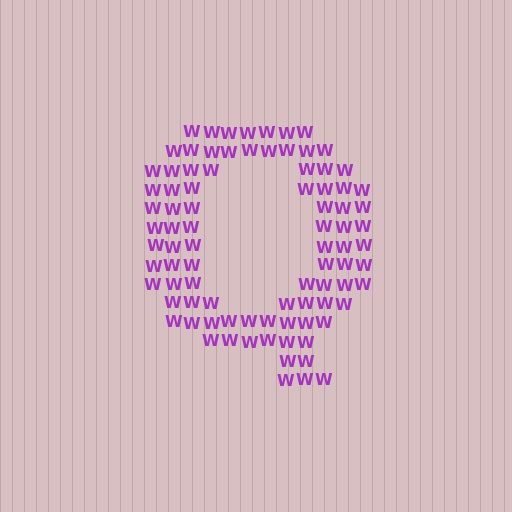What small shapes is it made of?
It is made of small letter W's.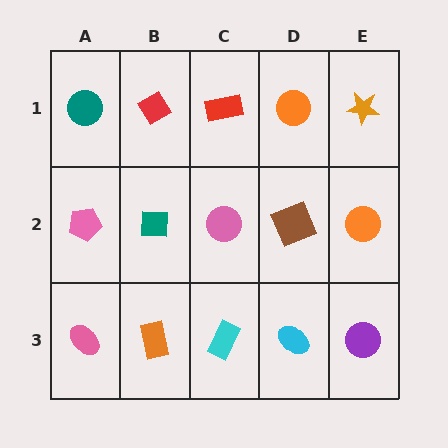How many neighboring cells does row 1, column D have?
3.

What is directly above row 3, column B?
A teal square.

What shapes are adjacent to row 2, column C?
A red rectangle (row 1, column C), a cyan rectangle (row 3, column C), a teal square (row 2, column B), a brown square (row 2, column D).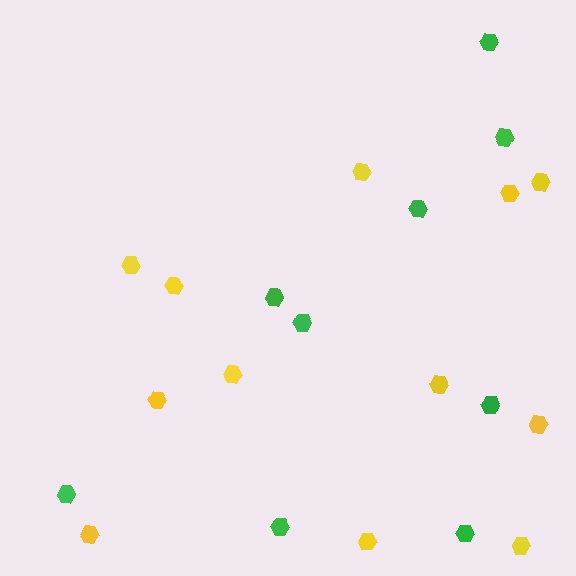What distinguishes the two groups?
There are 2 groups: one group of green hexagons (9) and one group of yellow hexagons (12).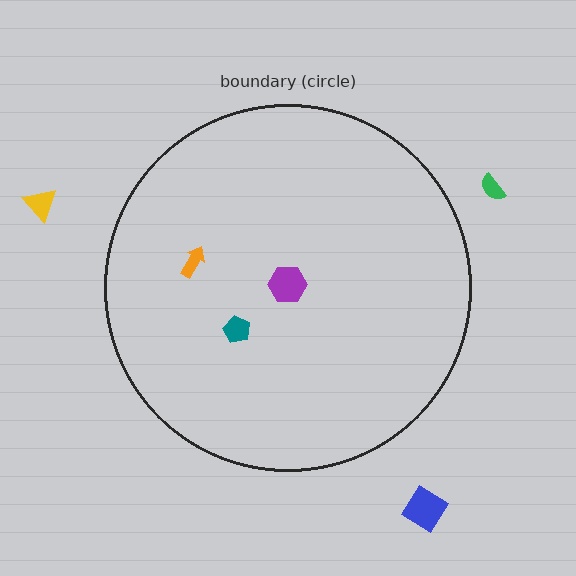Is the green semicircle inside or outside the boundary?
Outside.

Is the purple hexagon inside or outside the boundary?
Inside.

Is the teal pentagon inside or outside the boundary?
Inside.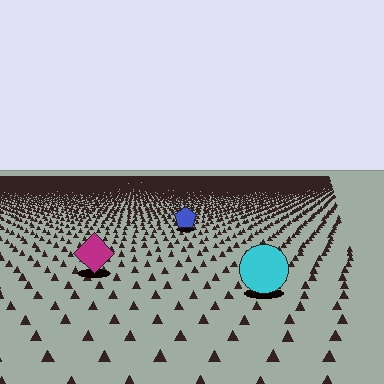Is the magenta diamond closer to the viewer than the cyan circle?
No. The cyan circle is closer — you can tell from the texture gradient: the ground texture is coarser near it.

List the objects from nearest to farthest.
From nearest to farthest: the cyan circle, the magenta diamond, the blue pentagon.